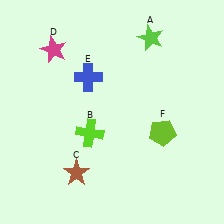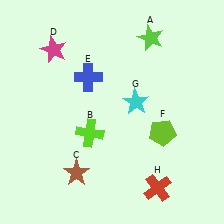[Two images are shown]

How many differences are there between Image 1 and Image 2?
There are 2 differences between the two images.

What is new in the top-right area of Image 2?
A cyan star (G) was added in the top-right area of Image 2.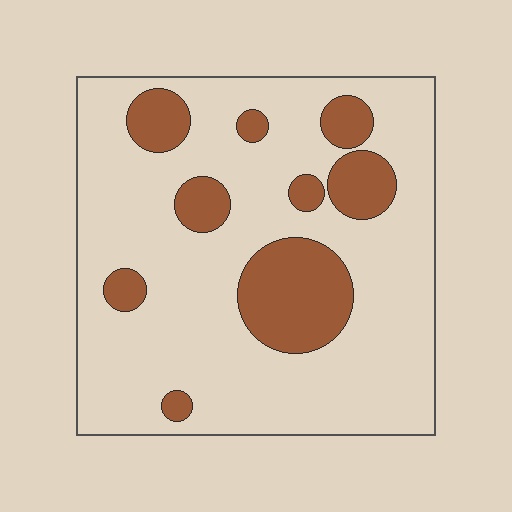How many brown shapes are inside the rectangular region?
9.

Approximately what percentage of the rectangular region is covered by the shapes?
Approximately 20%.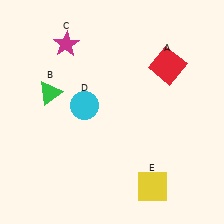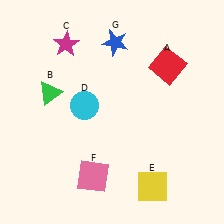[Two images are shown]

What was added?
A pink square (F), a blue star (G) were added in Image 2.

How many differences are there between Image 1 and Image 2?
There are 2 differences between the two images.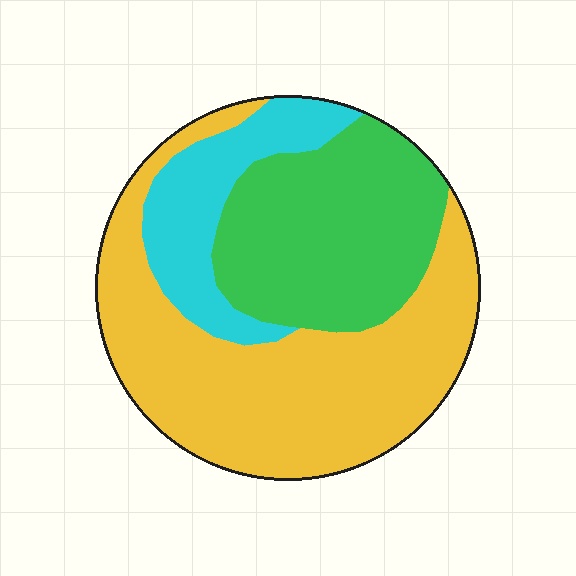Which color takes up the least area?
Cyan, at roughly 15%.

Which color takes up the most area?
Yellow, at roughly 50%.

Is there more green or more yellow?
Yellow.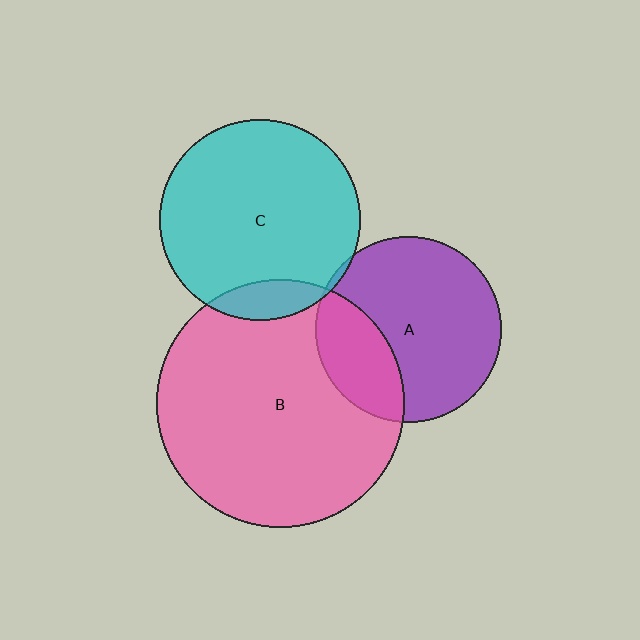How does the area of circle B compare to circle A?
Approximately 1.8 times.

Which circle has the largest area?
Circle B (pink).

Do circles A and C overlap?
Yes.